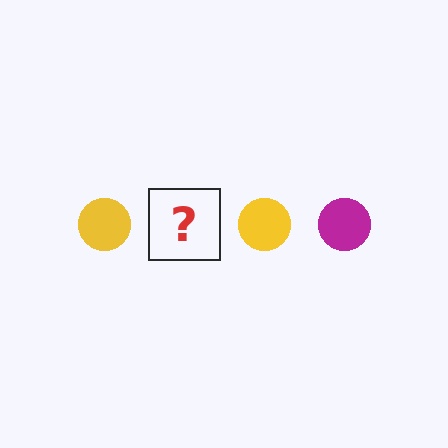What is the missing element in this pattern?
The missing element is a magenta circle.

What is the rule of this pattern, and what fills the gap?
The rule is that the pattern cycles through yellow, magenta circles. The gap should be filled with a magenta circle.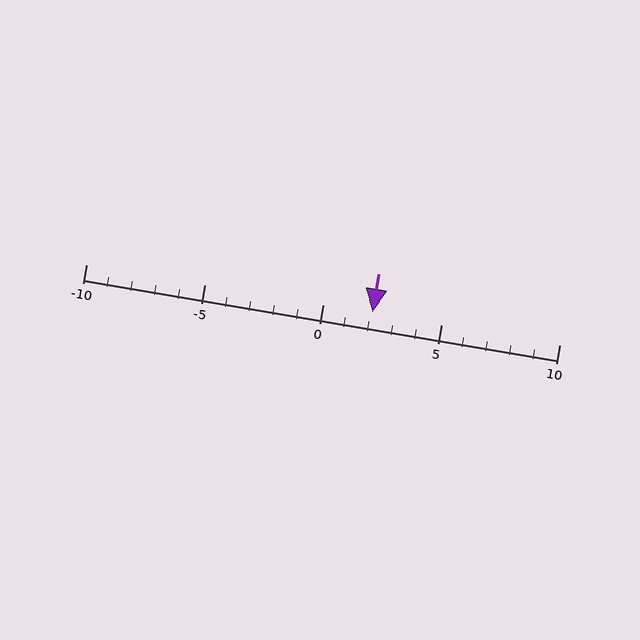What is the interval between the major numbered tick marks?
The major tick marks are spaced 5 units apart.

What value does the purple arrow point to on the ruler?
The purple arrow points to approximately 2.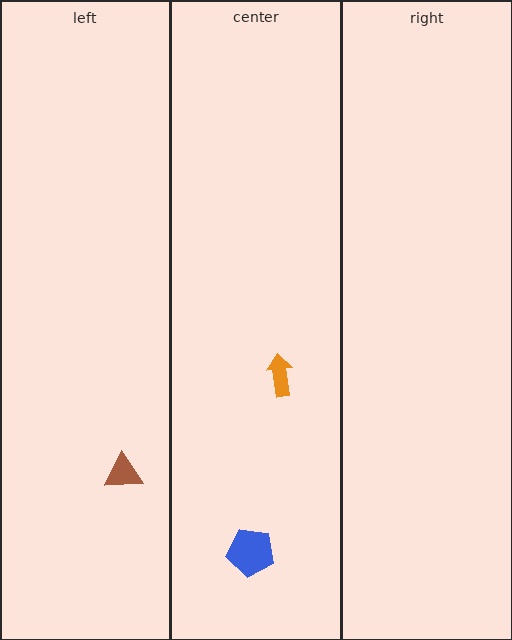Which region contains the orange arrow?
The center region.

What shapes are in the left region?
The brown triangle.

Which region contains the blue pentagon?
The center region.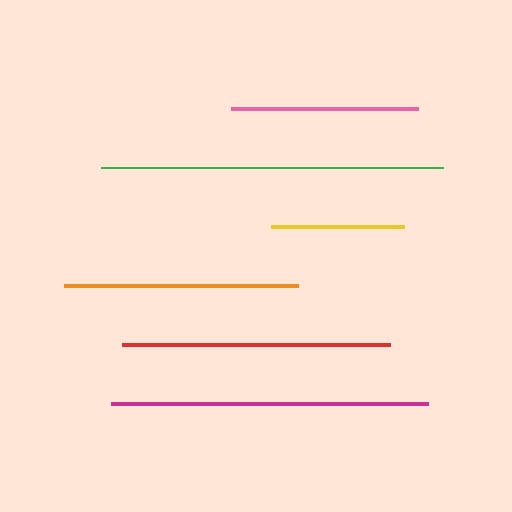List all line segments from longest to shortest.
From longest to shortest: green, magenta, red, orange, pink, yellow.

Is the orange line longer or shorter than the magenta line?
The magenta line is longer than the orange line.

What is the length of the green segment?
The green segment is approximately 342 pixels long.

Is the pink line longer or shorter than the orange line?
The orange line is longer than the pink line.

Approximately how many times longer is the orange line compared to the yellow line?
The orange line is approximately 1.8 times the length of the yellow line.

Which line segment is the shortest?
The yellow line is the shortest at approximately 133 pixels.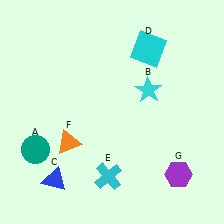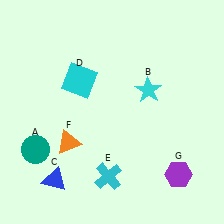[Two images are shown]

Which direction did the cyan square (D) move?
The cyan square (D) moved left.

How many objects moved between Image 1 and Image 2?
1 object moved between the two images.